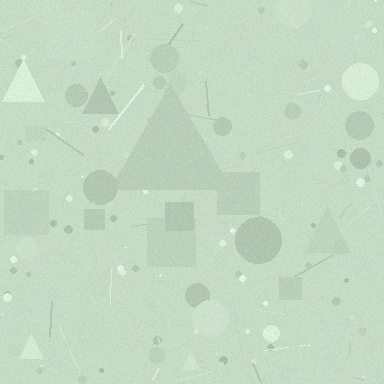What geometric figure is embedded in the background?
A triangle is embedded in the background.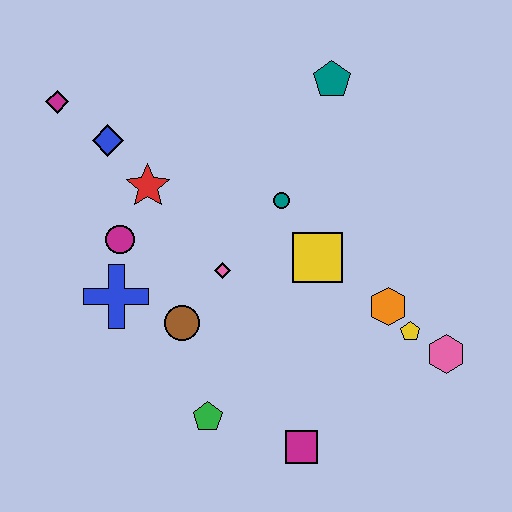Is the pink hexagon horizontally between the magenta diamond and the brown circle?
No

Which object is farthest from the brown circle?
The teal pentagon is farthest from the brown circle.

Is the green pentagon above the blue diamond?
No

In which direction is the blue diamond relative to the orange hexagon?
The blue diamond is to the left of the orange hexagon.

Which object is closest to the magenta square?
The green pentagon is closest to the magenta square.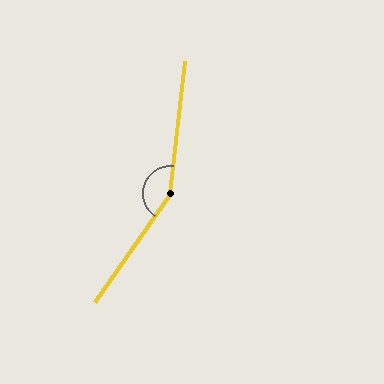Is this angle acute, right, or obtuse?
It is obtuse.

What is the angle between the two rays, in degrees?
Approximately 151 degrees.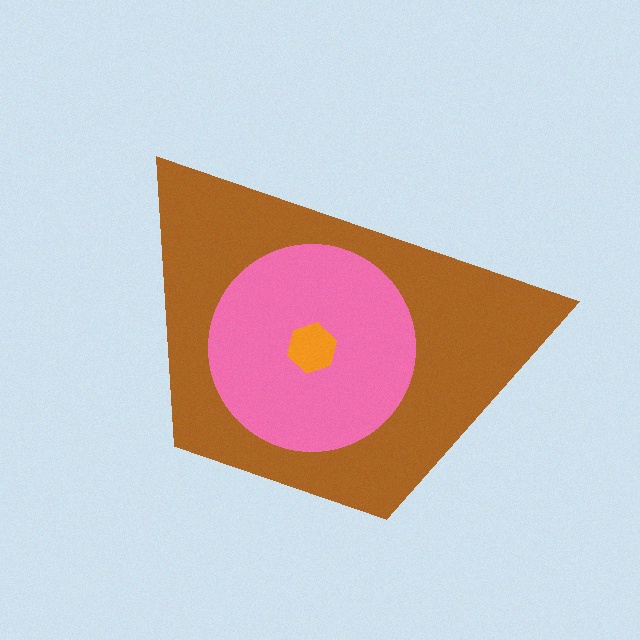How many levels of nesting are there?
3.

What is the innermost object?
The orange hexagon.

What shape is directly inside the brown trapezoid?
The pink circle.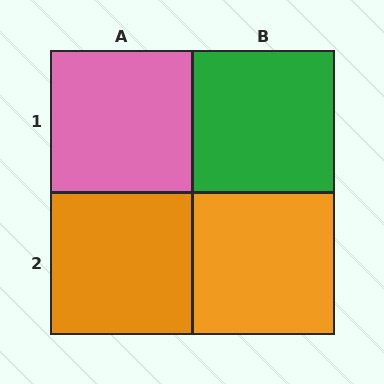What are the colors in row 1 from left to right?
Pink, green.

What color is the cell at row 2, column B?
Orange.